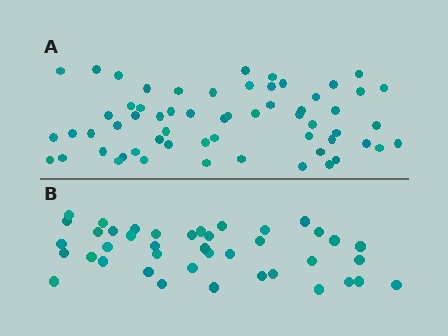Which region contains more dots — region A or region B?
Region A (the top region) has more dots.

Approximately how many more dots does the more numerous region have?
Region A has approximately 20 more dots than region B.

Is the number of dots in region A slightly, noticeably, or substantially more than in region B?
Region A has substantially more. The ratio is roughly 1.5 to 1.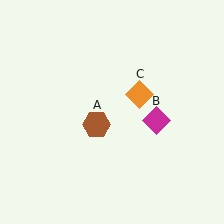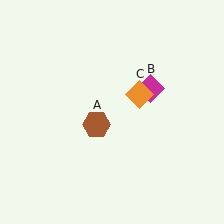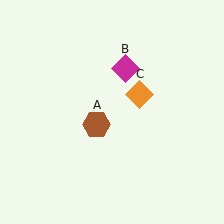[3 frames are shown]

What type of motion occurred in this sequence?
The magenta diamond (object B) rotated counterclockwise around the center of the scene.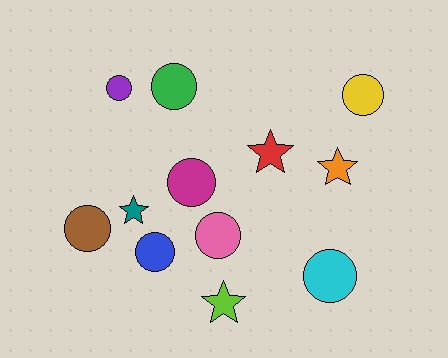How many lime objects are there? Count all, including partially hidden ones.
There is 1 lime object.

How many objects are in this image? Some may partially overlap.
There are 12 objects.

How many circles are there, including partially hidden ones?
There are 8 circles.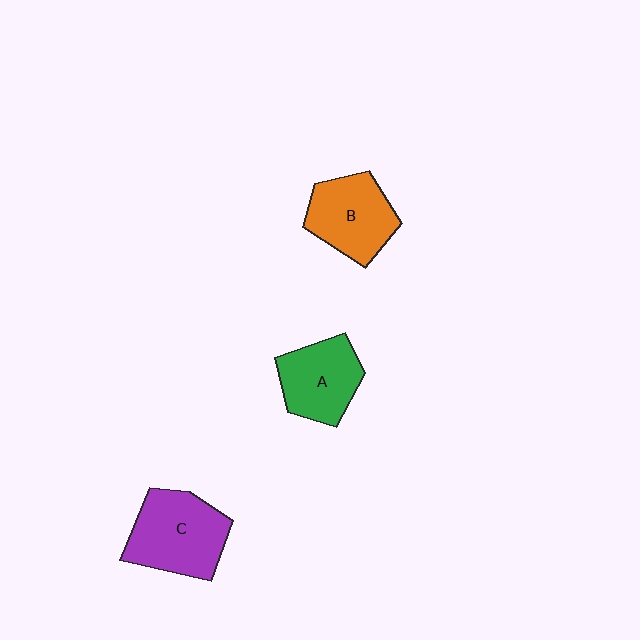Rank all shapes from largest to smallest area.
From largest to smallest: C (purple), B (orange), A (green).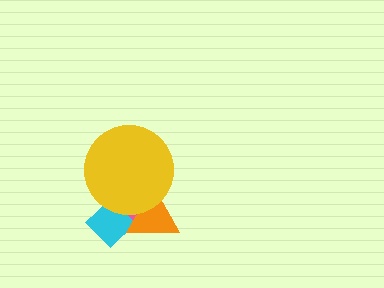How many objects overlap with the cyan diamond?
3 objects overlap with the cyan diamond.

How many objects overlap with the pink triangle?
3 objects overlap with the pink triangle.